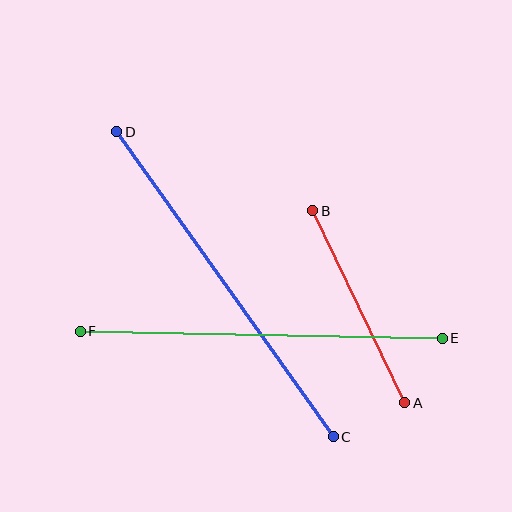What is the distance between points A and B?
The distance is approximately 213 pixels.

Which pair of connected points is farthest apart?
Points C and D are farthest apart.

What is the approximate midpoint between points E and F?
The midpoint is at approximately (261, 335) pixels.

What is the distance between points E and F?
The distance is approximately 362 pixels.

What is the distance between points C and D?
The distance is approximately 374 pixels.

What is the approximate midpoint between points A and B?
The midpoint is at approximately (359, 307) pixels.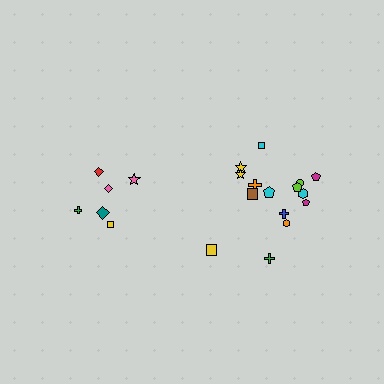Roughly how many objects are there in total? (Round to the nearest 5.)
Roughly 20 objects in total.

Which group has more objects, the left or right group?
The right group.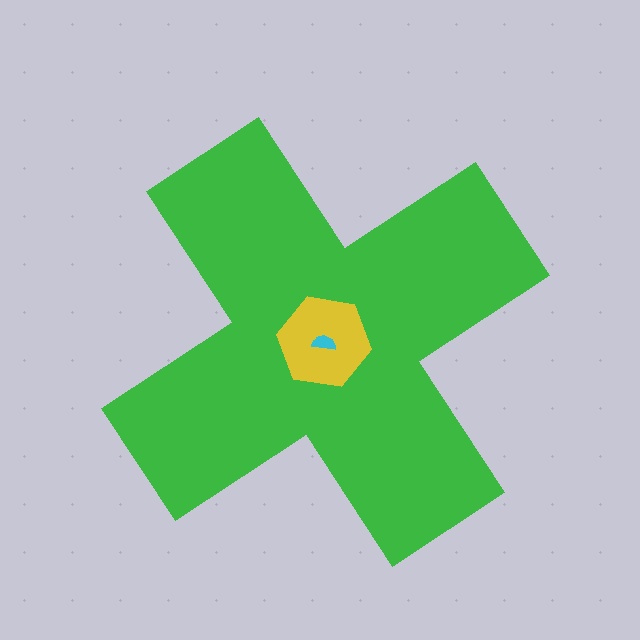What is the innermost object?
The cyan semicircle.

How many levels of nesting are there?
3.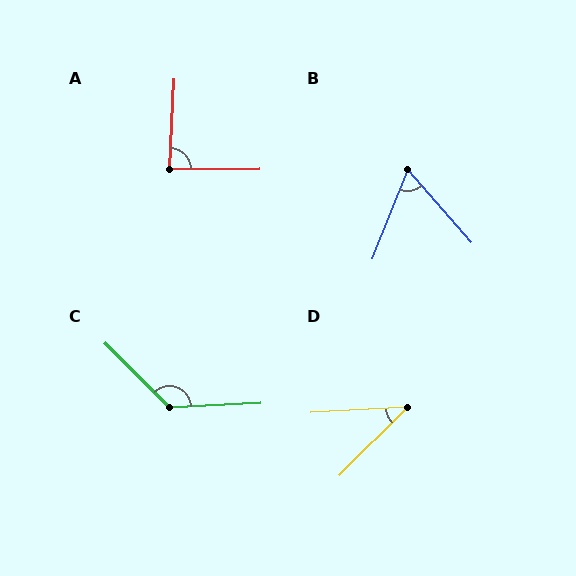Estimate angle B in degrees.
Approximately 63 degrees.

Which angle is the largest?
C, at approximately 132 degrees.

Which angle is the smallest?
D, at approximately 41 degrees.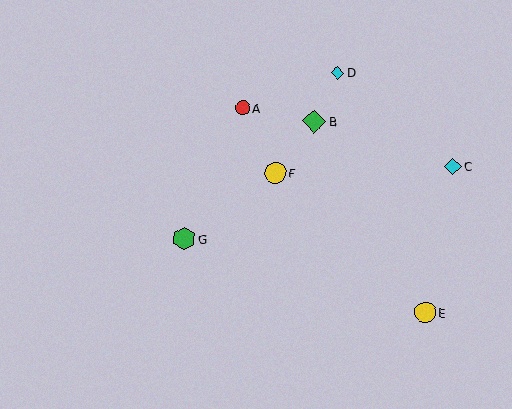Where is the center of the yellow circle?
The center of the yellow circle is at (425, 312).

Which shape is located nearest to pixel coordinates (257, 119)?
The red circle (labeled A) at (243, 108) is nearest to that location.